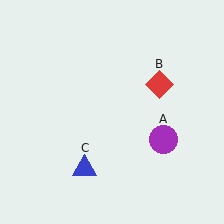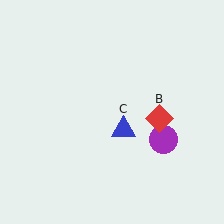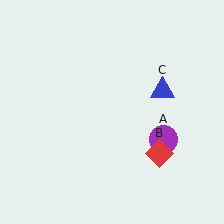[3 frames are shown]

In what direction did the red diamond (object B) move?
The red diamond (object B) moved down.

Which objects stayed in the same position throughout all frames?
Purple circle (object A) remained stationary.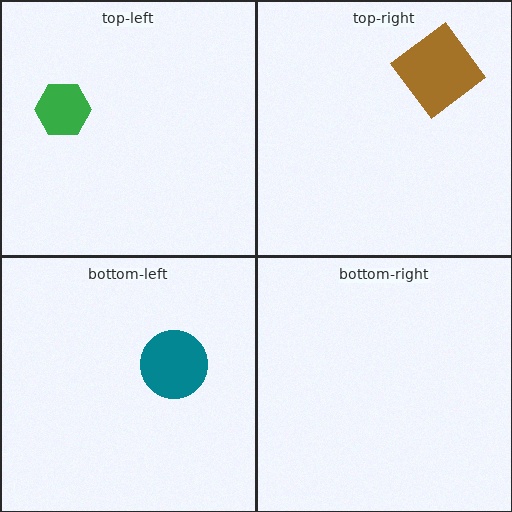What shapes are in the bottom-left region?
The teal circle.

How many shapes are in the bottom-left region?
1.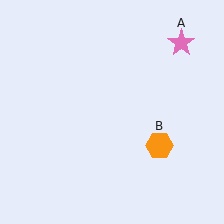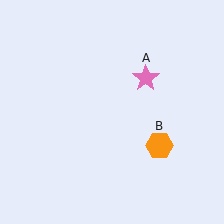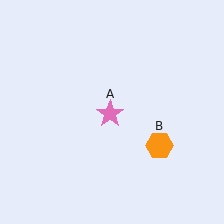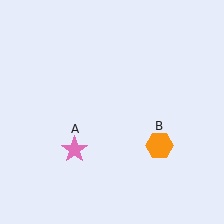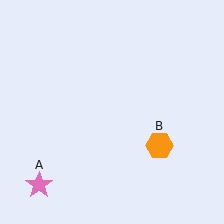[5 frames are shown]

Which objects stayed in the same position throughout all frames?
Orange hexagon (object B) remained stationary.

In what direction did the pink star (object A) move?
The pink star (object A) moved down and to the left.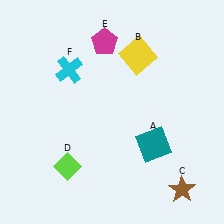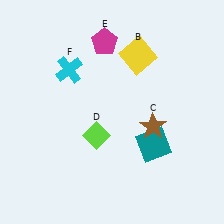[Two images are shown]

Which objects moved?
The objects that moved are: the brown star (C), the lime diamond (D).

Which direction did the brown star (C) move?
The brown star (C) moved up.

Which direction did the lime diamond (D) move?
The lime diamond (D) moved up.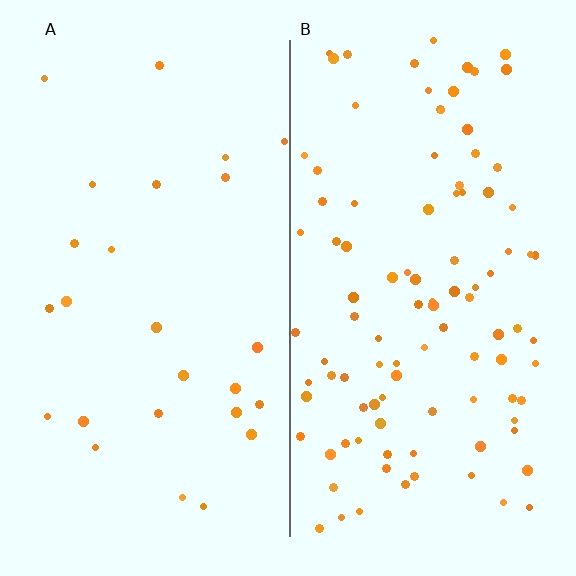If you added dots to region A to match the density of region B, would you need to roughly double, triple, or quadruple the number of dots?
Approximately quadruple.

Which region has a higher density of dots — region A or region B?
B (the right).